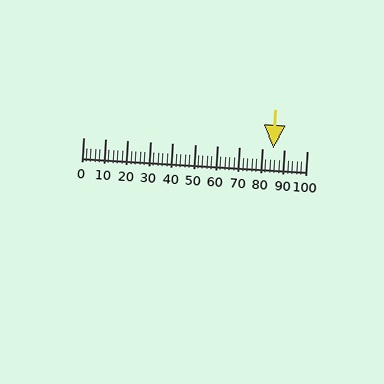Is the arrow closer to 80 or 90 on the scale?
The arrow is closer to 90.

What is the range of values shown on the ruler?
The ruler shows values from 0 to 100.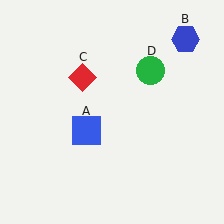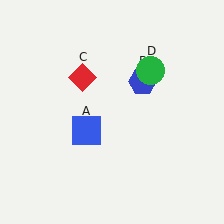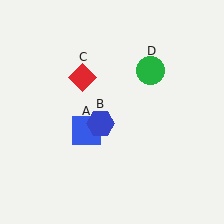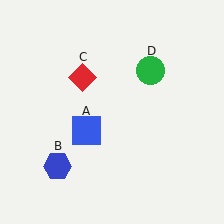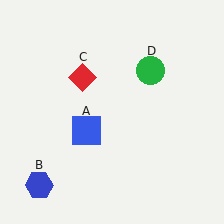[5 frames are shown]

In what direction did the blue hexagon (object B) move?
The blue hexagon (object B) moved down and to the left.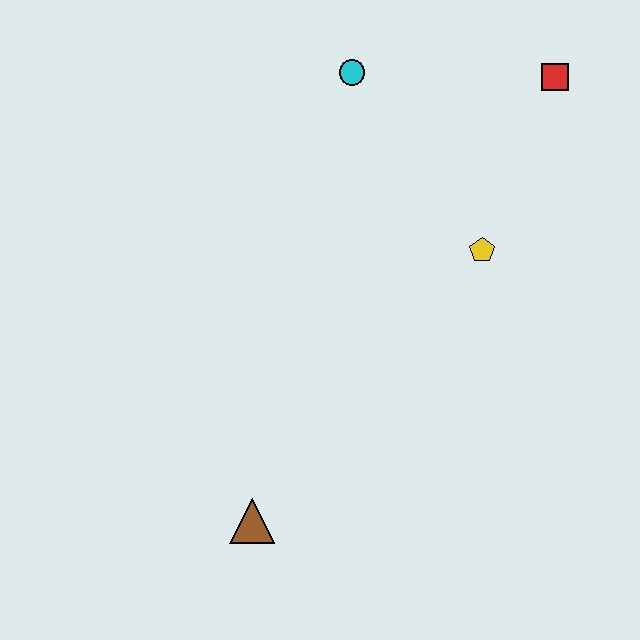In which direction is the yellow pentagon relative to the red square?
The yellow pentagon is below the red square.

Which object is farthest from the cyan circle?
The brown triangle is farthest from the cyan circle.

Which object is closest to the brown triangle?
The yellow pentagon is closest to the brown triangle.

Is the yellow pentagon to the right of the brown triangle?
Yes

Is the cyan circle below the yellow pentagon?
No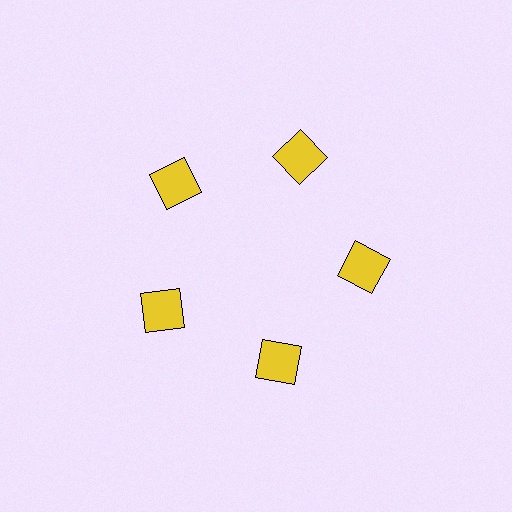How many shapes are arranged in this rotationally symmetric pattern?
There are 5 shapes, arranged in 5 groups of 1.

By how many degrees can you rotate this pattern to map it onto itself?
The pattern maps onto itself every 72 degrees of rotation.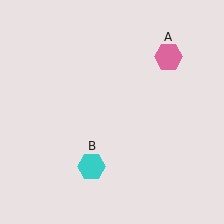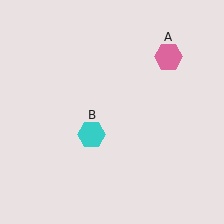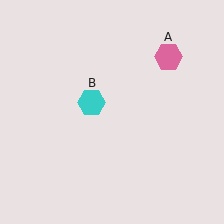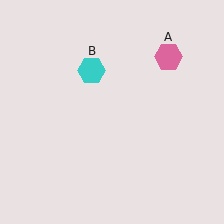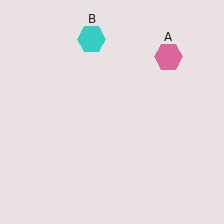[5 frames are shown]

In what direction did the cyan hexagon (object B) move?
The cyan hexagon (object B) moved up.